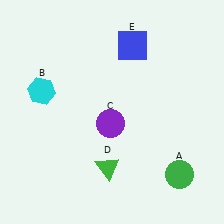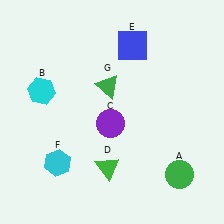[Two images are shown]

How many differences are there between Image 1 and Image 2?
There are 2 differences between the two images.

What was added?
A cyan hexagon (F), a green triangle (G) were added in Image 2.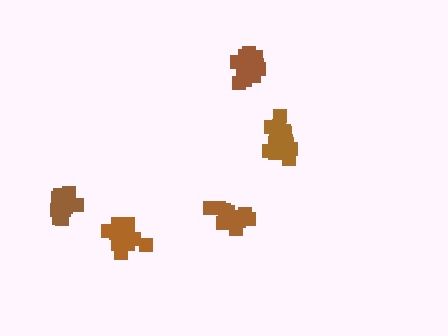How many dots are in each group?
Group 1: 17 dots, Group 2: 17 dots, Group 3: 15 dots, Group 4: 13 dots, Group 5: 19 dots (81 total).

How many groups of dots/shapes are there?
There are 5 groups.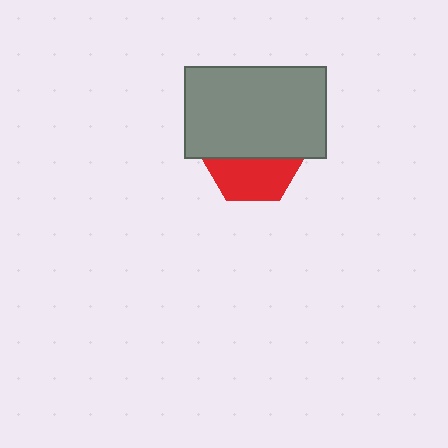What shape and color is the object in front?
The object in front is a gray rectangle.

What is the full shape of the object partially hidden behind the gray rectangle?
The partially hidden object is a red hexagon.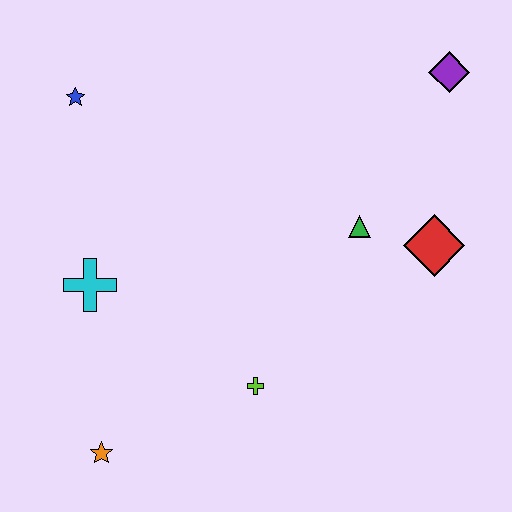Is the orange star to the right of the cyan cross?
Yes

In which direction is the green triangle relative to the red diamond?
The green triangle is to the left of the red diamond.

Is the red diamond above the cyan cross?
Yes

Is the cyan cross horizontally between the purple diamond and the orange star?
No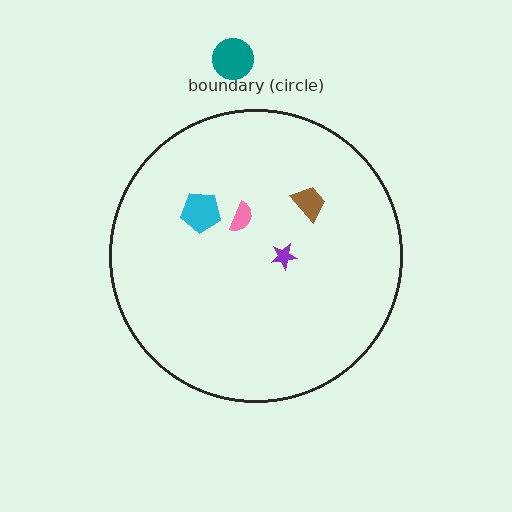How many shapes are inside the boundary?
4 inside, 1 outside.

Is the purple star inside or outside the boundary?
Inside.